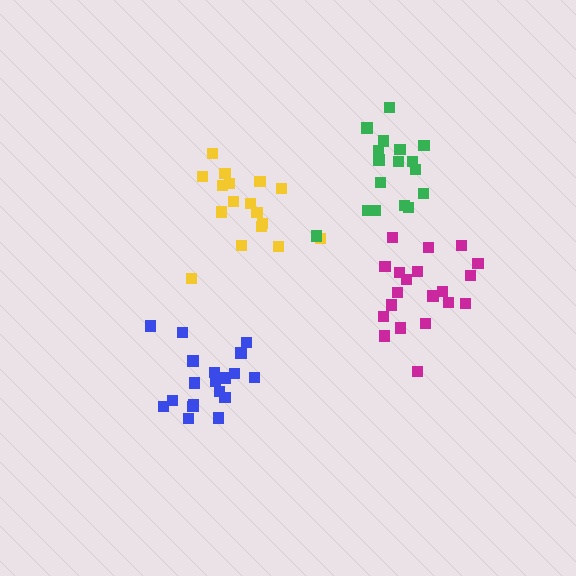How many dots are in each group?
Group 1: 17 dots, Group 2: 20 dots, Group 3: 17 dots, Group 4: 19 dots (73 total).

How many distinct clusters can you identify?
There are 4 distinct clusters.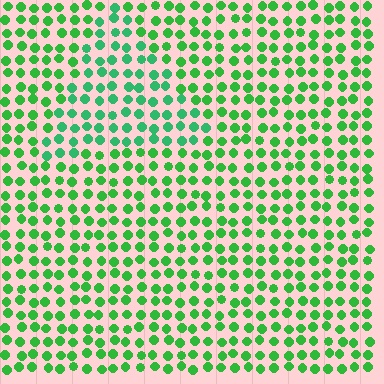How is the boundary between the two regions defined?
The boundary is defined purely by a slight shift in hue (about 21 degrees). Spacing, size, and orientation are identical on both sides.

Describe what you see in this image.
The image is filled with small green elements in a uniform arrangement. A triangle-shaped region is visible where the elements are tinted to a slightly different hue, forming a subtle color boundary.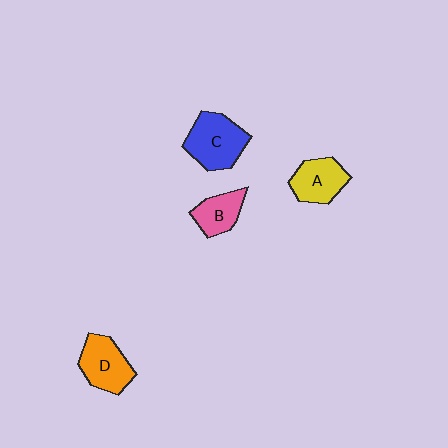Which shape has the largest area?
Shape C (blue).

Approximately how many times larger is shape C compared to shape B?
Approximately 1.6 times.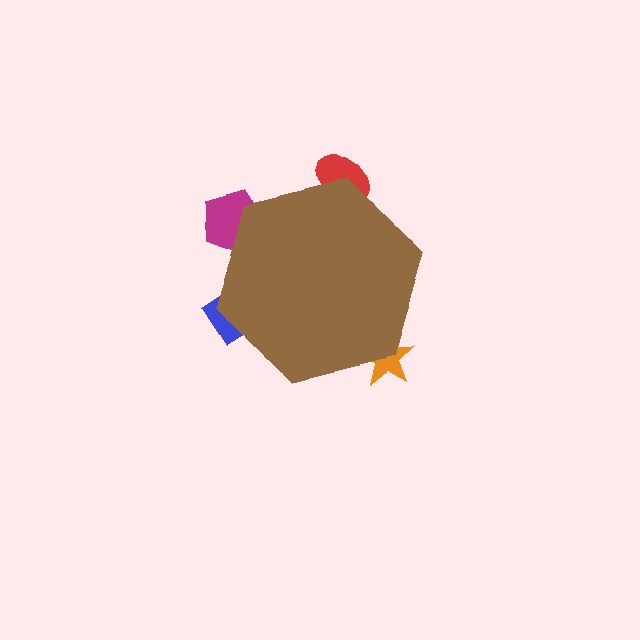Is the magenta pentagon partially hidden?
Yes, the magenta pentagon is partially hidden behind the brown hexagon.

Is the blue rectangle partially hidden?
Yes, the blue rectangle is partially hidden behind the brown hexagon.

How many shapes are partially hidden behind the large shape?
4 shapes are partially hidden.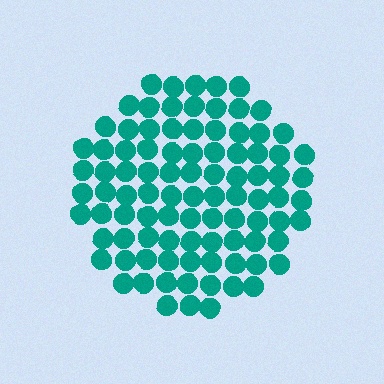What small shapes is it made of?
It is made of small circles.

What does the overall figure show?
The overall figure shows a circle.